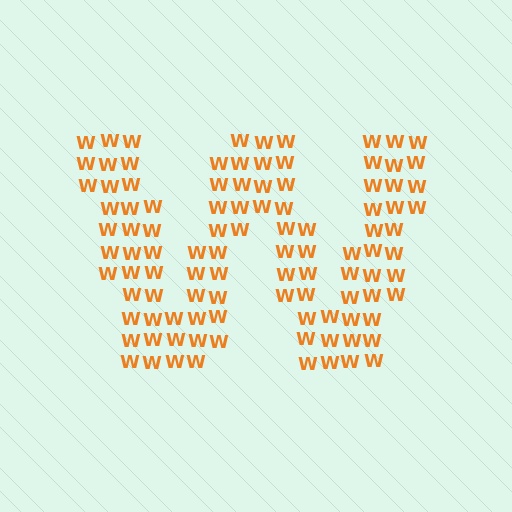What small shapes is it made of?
It is made of small letter W's.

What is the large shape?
The large shape is the letter W.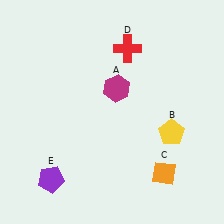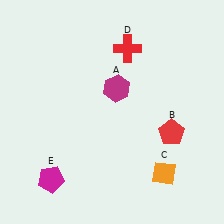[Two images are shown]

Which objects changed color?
B changed from yellow to red. E changed from purple to magenta.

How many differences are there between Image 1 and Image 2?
There are 2 differences between the two images.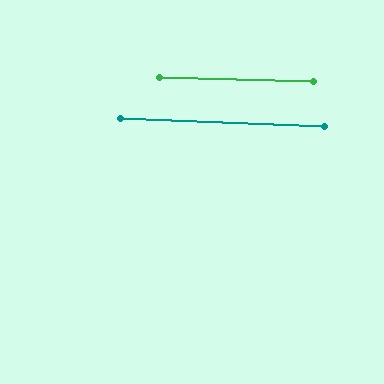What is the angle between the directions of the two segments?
Approximately 1 degree.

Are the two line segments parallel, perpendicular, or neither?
Parallel — their directions differ by only 0.9°.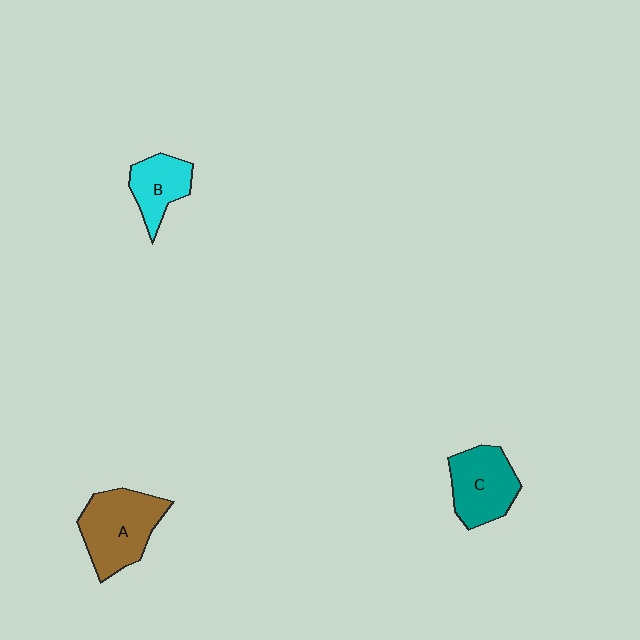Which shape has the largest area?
Shape A (brown).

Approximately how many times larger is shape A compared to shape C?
Approximately 1.2 times.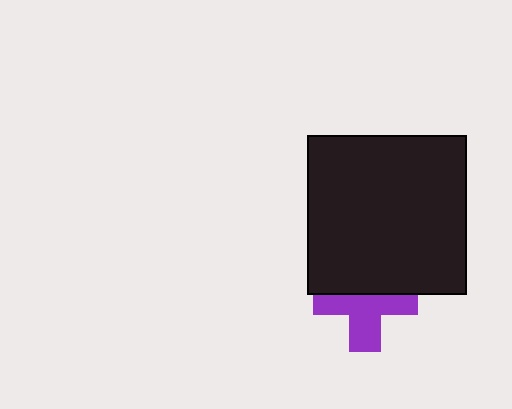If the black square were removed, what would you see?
You would see the complete purple cross.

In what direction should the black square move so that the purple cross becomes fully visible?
The black square should move up. That is the shortest direction to clear the overlap and leave the purple cross fully visible.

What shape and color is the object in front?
The object in front is a black square.